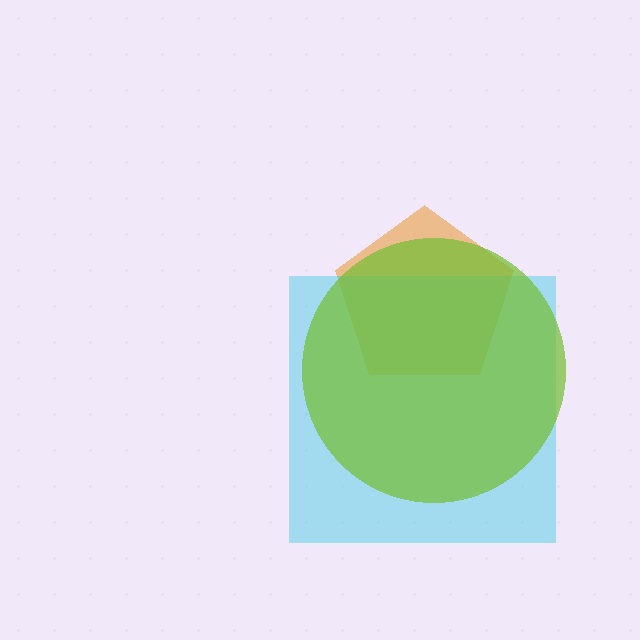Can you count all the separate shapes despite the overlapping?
Yes, there are 3 separate shapes.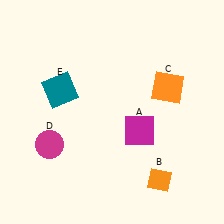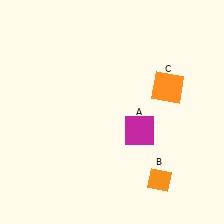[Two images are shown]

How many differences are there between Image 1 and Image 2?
There are 2 differences between the two images.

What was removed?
The teal square (E), the magenta circle (D) were removed in Image 2.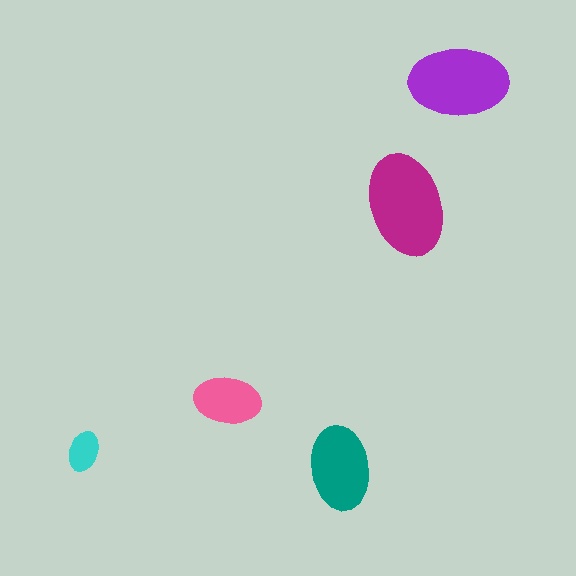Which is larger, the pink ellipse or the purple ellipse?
The purple one.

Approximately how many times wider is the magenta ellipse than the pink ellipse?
About 1.5 times wider.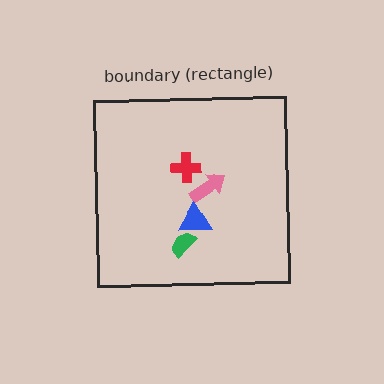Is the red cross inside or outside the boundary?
Inside.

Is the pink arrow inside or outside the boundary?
Inside.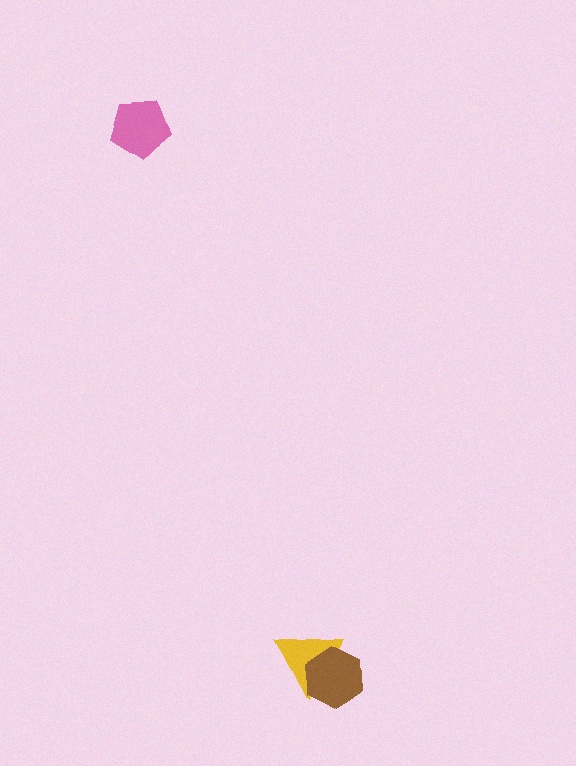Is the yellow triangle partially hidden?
Yes, it is partially covered by another shape.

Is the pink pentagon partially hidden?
No, no other shape covers it.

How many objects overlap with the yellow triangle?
1 object overlaps with the yellow triangle.